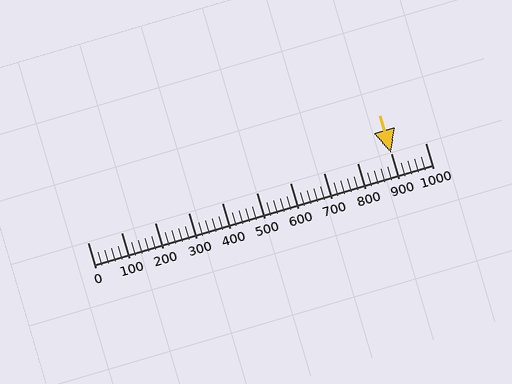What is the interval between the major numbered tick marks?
The major tick marks are spaced 100 units apart.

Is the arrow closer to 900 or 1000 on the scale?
The arrow is closer to 900.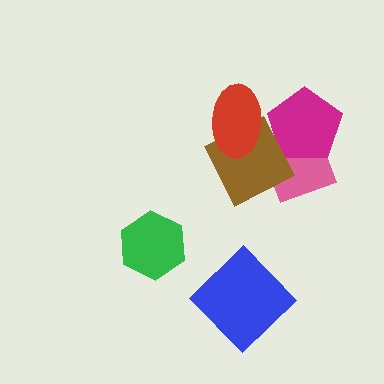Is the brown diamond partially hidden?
Yes, it is partially covered by another shape.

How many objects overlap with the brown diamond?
3 objects overlap with the brown diamond.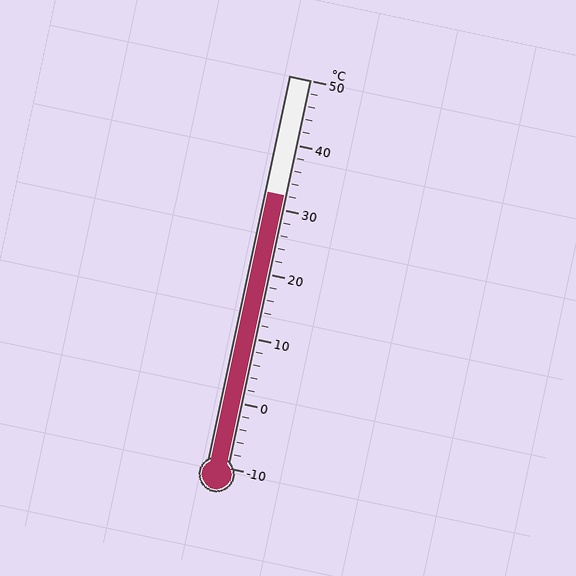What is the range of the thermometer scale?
The thermometer scale ranges from -10°C to 50°C.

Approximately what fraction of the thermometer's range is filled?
The thermometer is filled to approximately 70% of its range.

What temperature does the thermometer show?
The thermometer shows approximately 32°C.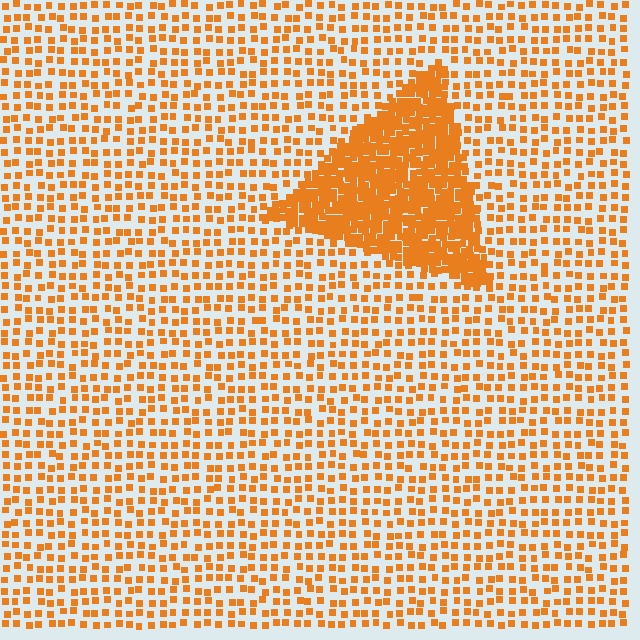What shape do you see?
I see a triangle.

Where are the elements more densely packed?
The elements are more densely packed inside the triangle boundary.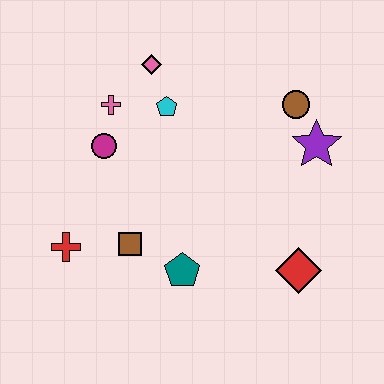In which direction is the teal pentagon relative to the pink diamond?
The teal pentagon is below the pink diamond.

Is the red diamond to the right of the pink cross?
Yes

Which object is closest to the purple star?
The brown circle is closest to the purple star.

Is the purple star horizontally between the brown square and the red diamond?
No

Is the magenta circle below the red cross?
No